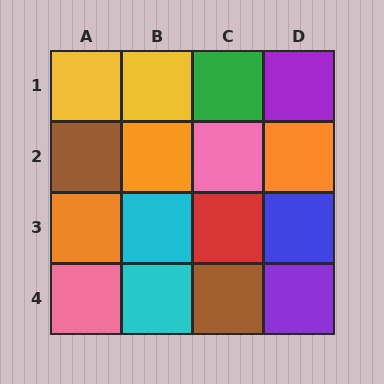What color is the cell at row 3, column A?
Orange.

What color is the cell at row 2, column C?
Pink.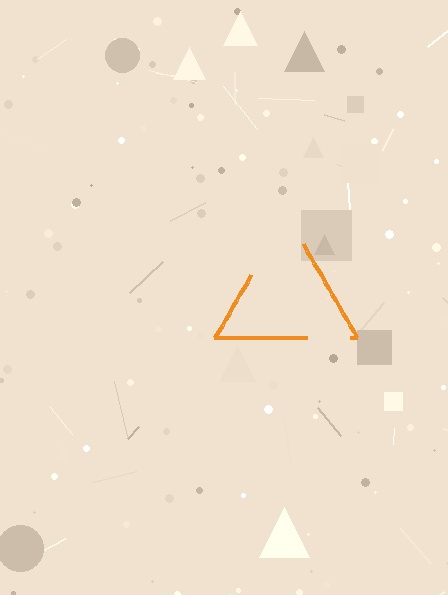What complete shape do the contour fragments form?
The contour fragments form a triangle.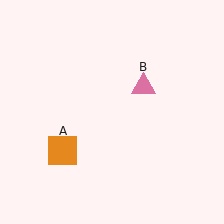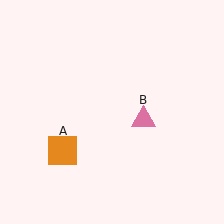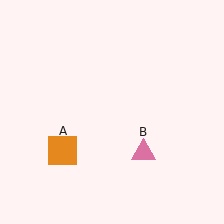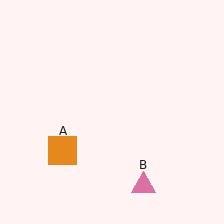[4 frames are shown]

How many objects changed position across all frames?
1 object changed position: pink triangle (object B).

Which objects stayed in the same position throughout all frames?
Orange square (object A) remained stationary.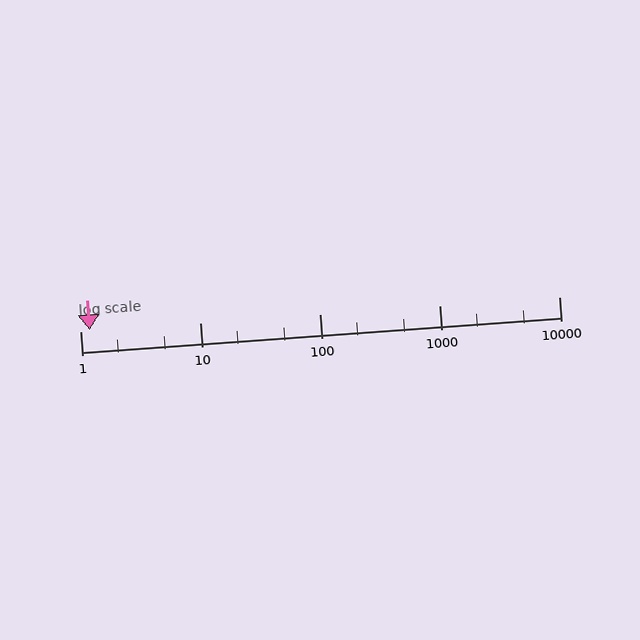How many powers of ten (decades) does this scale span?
The scale spans 4 decades, from 1 to 10000.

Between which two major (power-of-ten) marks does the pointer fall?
The pointer is between 1 and 10.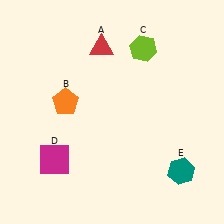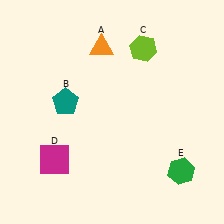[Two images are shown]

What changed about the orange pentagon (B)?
In Image 1, B is orange. In Image 2, it changed to teal.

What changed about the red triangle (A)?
In Image 1, A is red. In Image 2, it changed to orange.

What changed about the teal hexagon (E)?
In Image 1, E is teal. In Image 2, it changed to green.